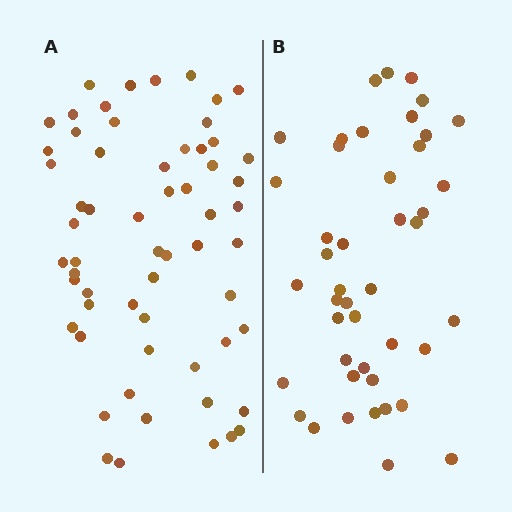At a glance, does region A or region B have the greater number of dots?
Region A (the left region) has more dots.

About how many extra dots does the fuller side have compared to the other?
Region A has approximately 15 more dots than region B.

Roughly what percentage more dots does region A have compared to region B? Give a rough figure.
About 35% more.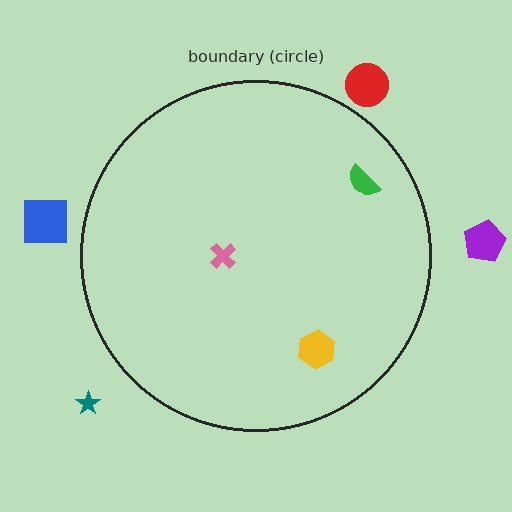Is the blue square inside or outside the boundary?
Outside.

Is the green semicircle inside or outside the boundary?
Inside.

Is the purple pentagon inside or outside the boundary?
Outside.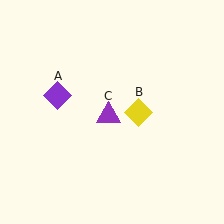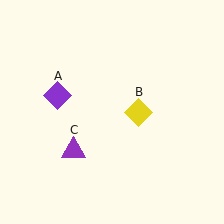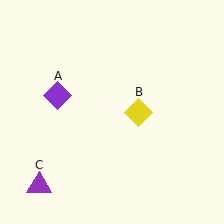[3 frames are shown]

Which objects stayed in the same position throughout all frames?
Purple diamond (object A) and yellow diamond (object B) remained stationary.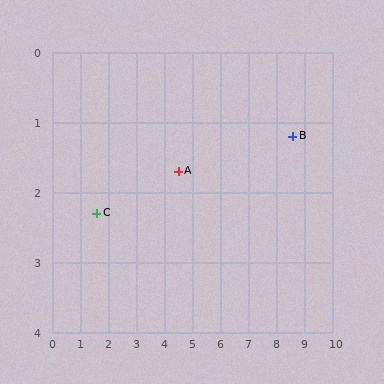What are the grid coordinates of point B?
Point B is at approximately (8.6, 1.2).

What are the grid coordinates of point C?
Point C is at approximately (1.6, 2.3).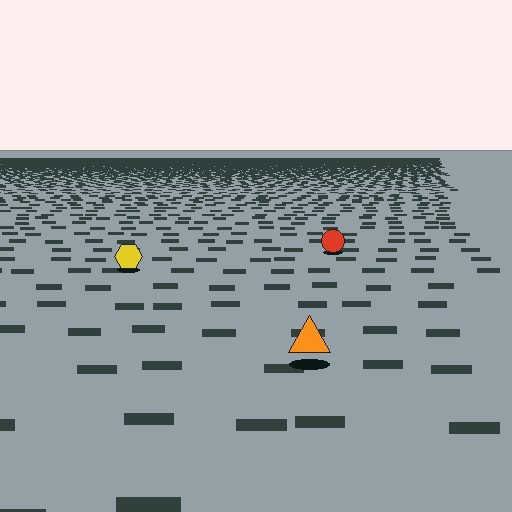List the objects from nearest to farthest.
From nearest to farthest: the orange triangle, the yellow hexagon, the red circle.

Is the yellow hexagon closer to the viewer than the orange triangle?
No. The orange triangle is closer — you can tell from the texture gradient: the ground texture is coarser near it.